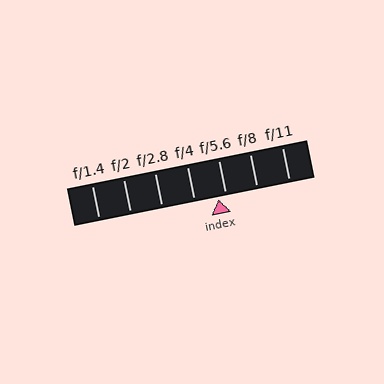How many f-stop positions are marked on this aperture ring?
There are 7 f-stop positions marked.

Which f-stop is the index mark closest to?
The index mark is closest to f/5.6.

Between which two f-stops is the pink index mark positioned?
The index mark is between f/4 and f/5.6.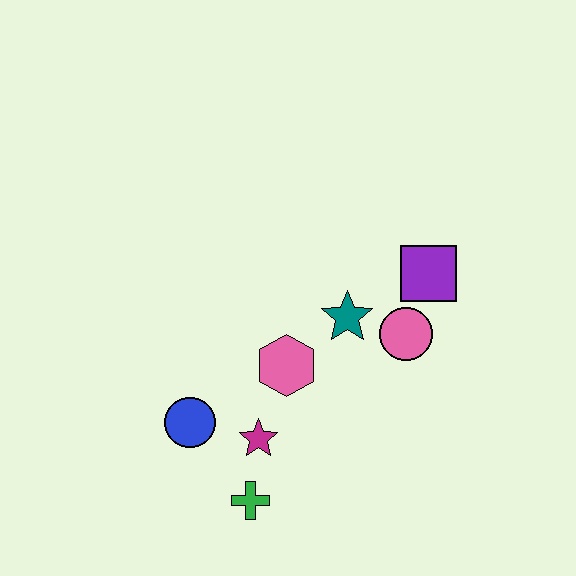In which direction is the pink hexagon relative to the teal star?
The pink hexagon is to the left of the teal star.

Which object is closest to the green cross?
The magenta star is closest to the green cross.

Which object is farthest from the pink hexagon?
The purple square is farthest from the pink hexagon.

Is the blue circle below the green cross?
No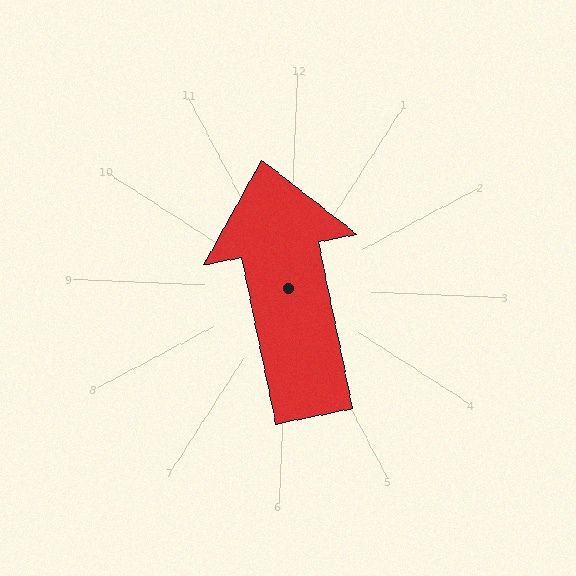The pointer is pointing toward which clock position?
Roughly 12 o'clock.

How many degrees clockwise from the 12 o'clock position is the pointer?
Approximately 346 degrees.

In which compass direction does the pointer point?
North.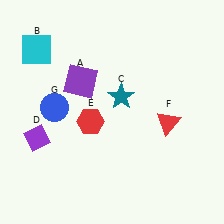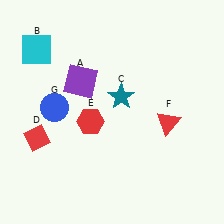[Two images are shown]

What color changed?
The diamond (D) changed from purple in Image 1 to red in Image 2.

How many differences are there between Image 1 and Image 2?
There is 1 difference between the two images.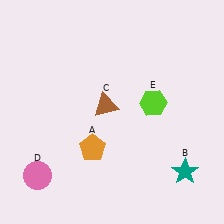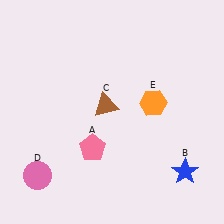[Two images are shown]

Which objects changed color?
A changed from orange to pink. B changed from teal to blue. E changed from lime to orange.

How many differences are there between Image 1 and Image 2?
There are 3 differences between the two images.